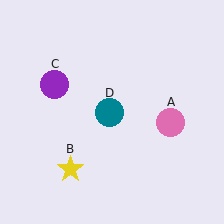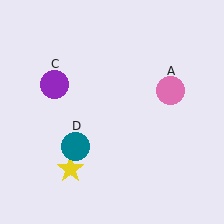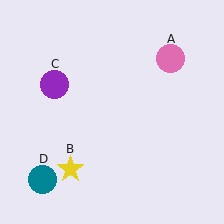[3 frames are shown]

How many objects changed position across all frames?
2 objects changed position: pink circle (object A), teal circle (object D).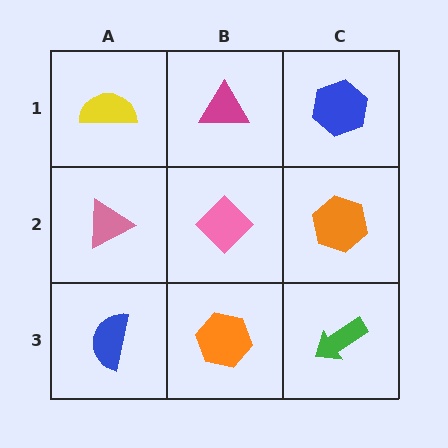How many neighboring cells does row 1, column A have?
2.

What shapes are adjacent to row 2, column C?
A blue hexagon (row 1, column C), a green arrow (row 3, column C), a pink diamond (row 2, column B).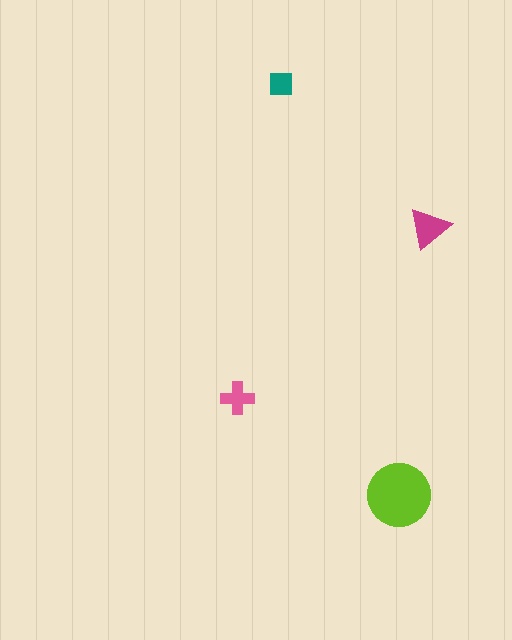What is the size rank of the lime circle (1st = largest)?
1st.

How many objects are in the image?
There are 4 objects in the image.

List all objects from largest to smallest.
The lime circle, the magenta triangle, the pink cross, the teal square.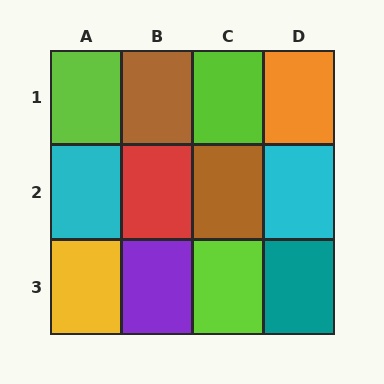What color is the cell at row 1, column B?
Brown.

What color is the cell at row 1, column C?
Lime.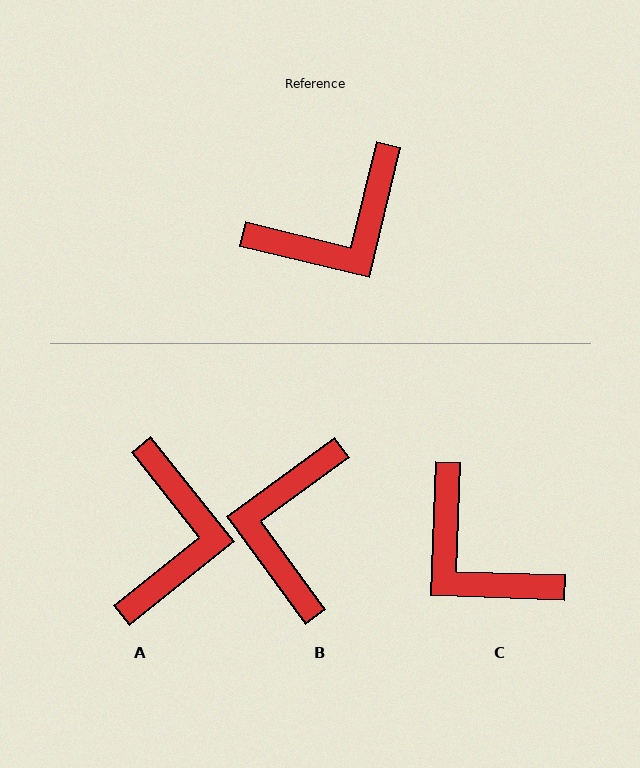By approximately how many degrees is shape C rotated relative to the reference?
Approximately 78 degrees clockwise.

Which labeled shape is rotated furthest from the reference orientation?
B, about 130 degrees away.